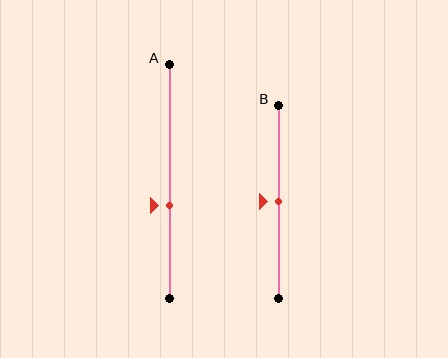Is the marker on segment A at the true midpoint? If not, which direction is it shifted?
No, the marker on segment A is shifted downward by about 10% of the segment length.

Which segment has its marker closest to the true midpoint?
Segment B has its marker closest to the true midpoint.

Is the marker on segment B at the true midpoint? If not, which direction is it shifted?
Yes, the marker on segment B is at the true midpoint.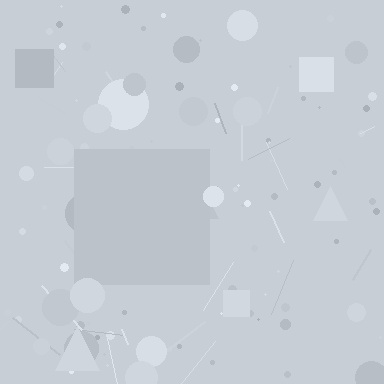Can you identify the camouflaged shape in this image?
The camouflaged shape is a square.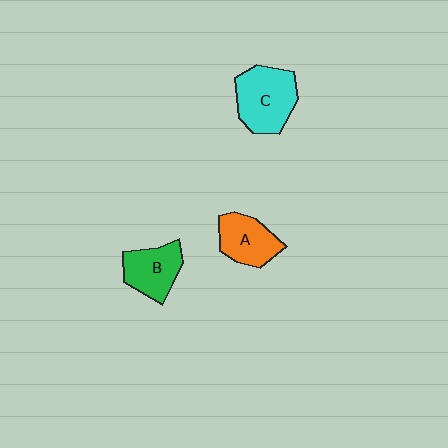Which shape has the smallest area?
Shape A (orange).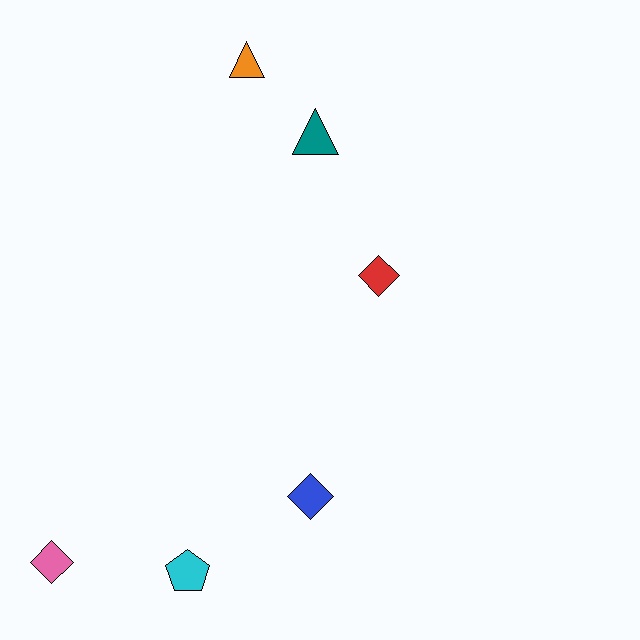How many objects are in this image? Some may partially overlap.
There are 6 objects.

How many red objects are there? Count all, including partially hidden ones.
There is 1 red object.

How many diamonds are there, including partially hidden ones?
There are 3 diamonds.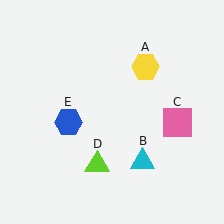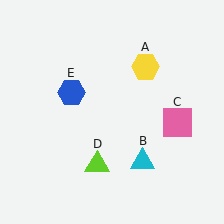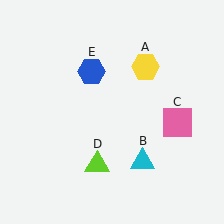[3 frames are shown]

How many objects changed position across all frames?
1 object changed position: blue hexagon (object E).